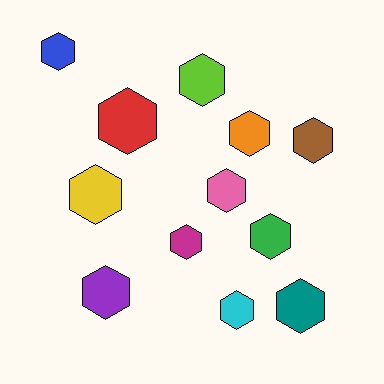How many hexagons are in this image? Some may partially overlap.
There are 12 hexagons.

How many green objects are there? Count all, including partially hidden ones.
There is 1 green object.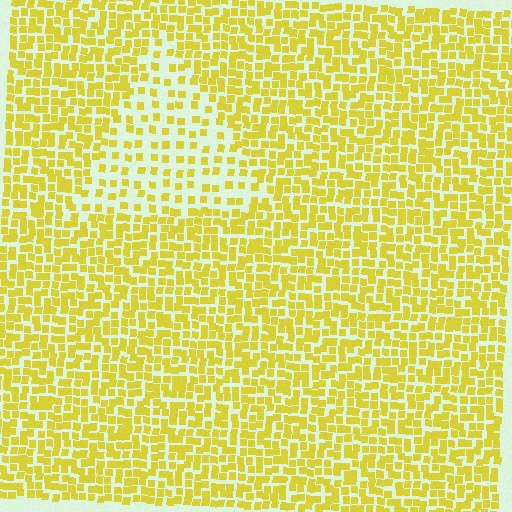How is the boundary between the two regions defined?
The boundary is defined by a change in element density (approximately 2.2x ratio). All elements are the same color, size, and shape.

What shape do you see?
I see a triangle.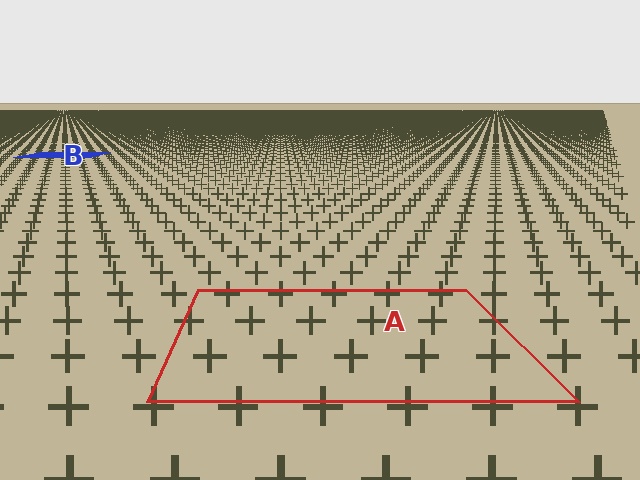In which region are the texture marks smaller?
The texture marks are smaller in region B, because it is farther away.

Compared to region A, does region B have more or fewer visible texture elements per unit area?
Region B has more texture elements per unit area — they are packed more densely because it is farther away.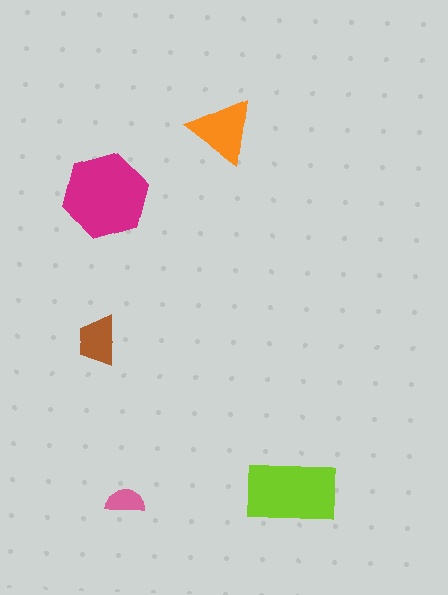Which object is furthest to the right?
The lime rectangle is rightmost.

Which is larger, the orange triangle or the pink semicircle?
The orange triangle.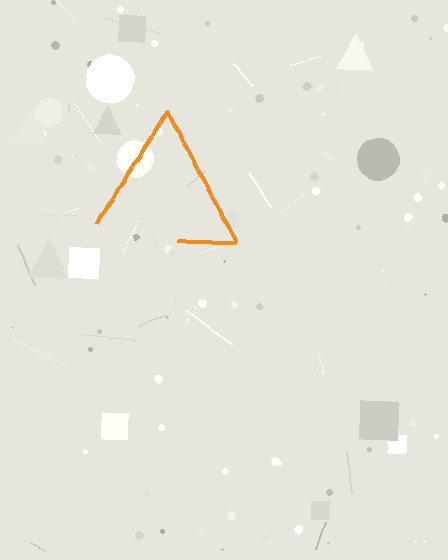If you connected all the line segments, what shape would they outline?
They would outline a triangle.